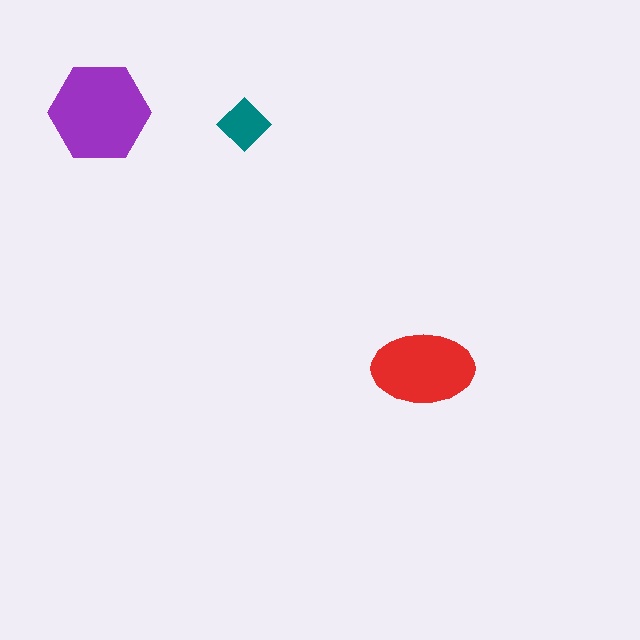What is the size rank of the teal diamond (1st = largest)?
3rd.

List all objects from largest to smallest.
The purple hexagon, the red ellipse, the teal diamond.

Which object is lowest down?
The red ellipse is bottommost.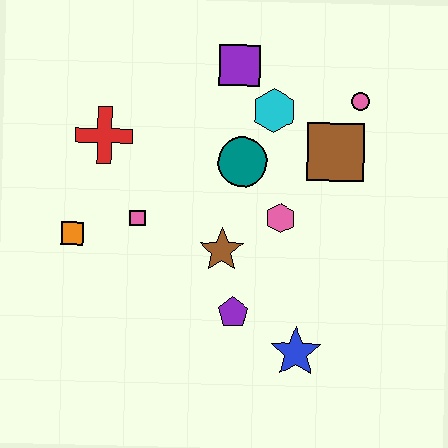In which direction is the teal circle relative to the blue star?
The teal circle is above the blue star.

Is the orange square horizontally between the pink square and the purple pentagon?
No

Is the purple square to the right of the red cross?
Yes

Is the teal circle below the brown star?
No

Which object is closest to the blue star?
The purple pentagon is closest to the blue star.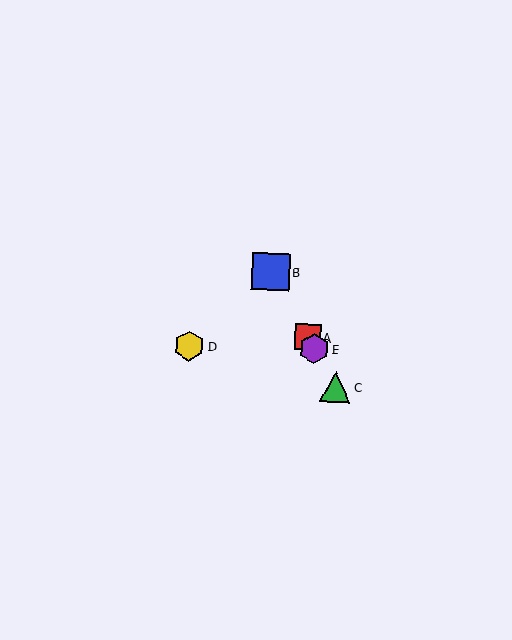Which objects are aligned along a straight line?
Objects A, B, C, E are aligned along a straight line.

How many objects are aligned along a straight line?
4 objects (A, B, C, E) are aligned along a straight line.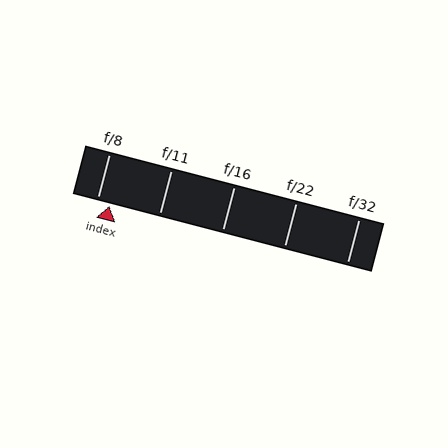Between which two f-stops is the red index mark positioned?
The index mark is between f/8 and f/11.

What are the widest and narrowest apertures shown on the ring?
The widest aperture shown is f/8 and the narrowest is f/32.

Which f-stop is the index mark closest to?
The index mark is closest to f/8.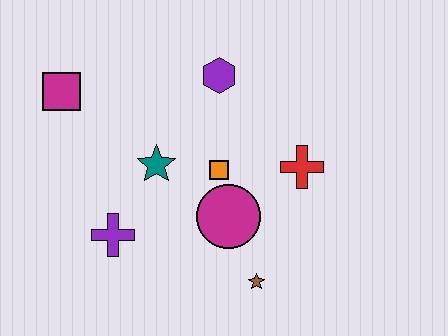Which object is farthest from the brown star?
The magenta square is farthest from the brown star.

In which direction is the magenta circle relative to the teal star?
The magenta circle is to the right of the teal star.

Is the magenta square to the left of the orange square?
Yes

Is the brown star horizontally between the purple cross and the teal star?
No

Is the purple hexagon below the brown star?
No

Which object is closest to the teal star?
The orange square is closest to the teal star.